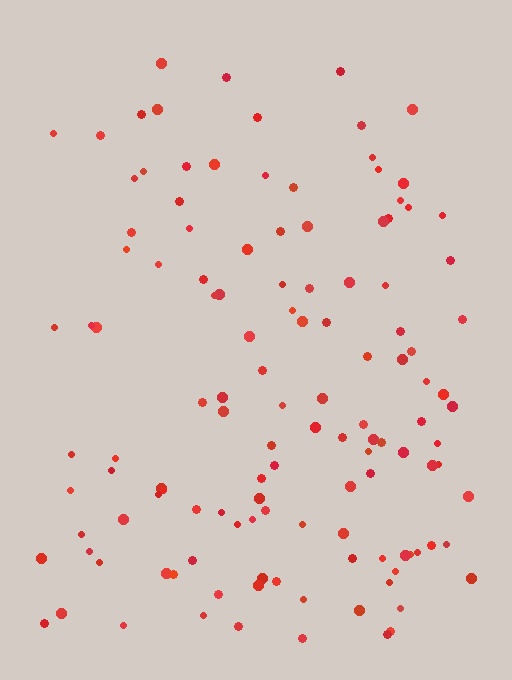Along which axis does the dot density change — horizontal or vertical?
Vertical.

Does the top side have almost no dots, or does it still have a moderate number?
Still a moderate number, just noticeably fewer than the bottom.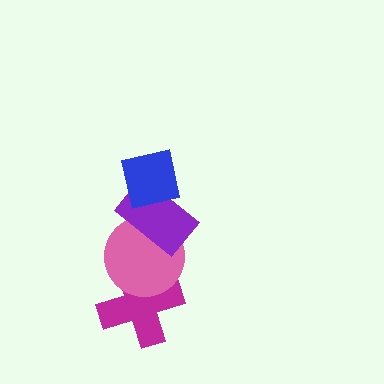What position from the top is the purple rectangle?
The purple rectangle is 2nd from the top.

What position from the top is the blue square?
The blue square is 1st from the top.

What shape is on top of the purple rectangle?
The blue square is on top of the purple rectangle.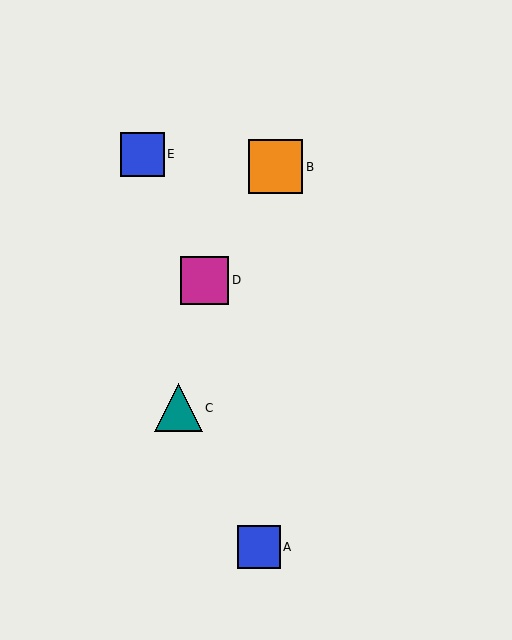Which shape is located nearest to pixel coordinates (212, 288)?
The magenta square (labeled D) at (205, 280) is nearest to that location.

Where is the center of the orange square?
The center of the orange square is at (276, 167).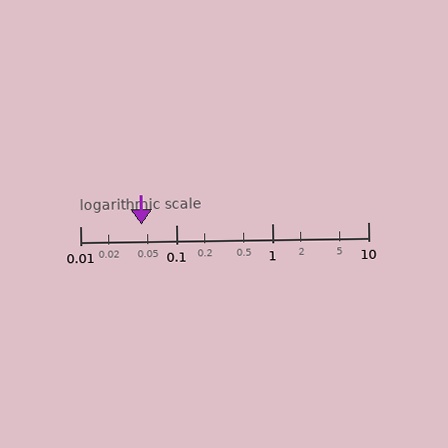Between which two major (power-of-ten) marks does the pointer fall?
The pointer is between 0.01 and 0.1.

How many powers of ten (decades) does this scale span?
The scale spans 3 decades, from 0.01 to 10.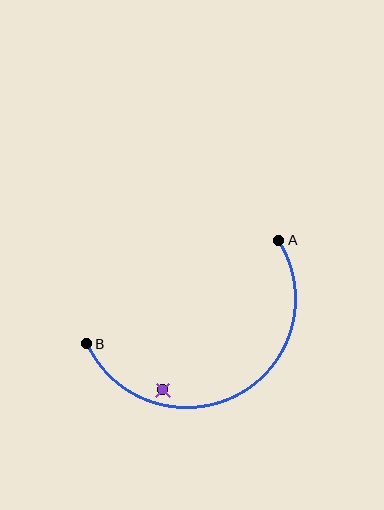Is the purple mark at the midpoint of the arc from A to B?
No — the purple mark does not lie on the arc at all. It sits slightly inside the curve.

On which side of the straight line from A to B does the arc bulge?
The arc bulges below the straight line connecting A and B.